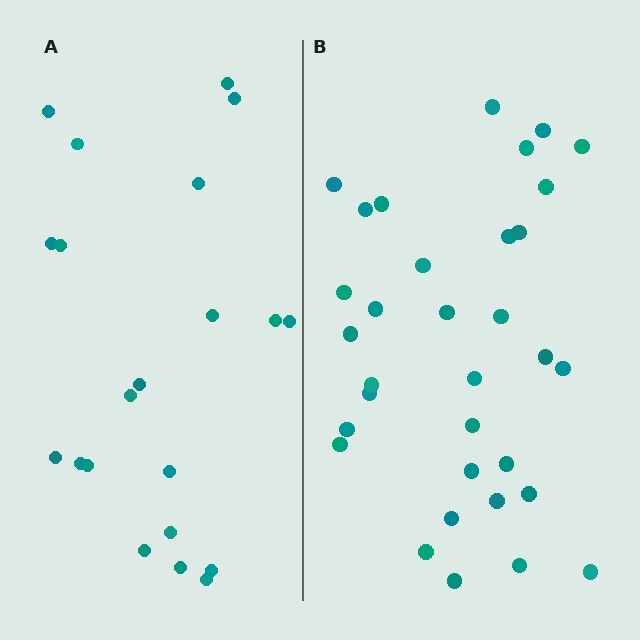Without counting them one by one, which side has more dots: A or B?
Region B (the right region) has more dots.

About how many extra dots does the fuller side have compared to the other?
Region B has roughly 12 or so more dots than region A.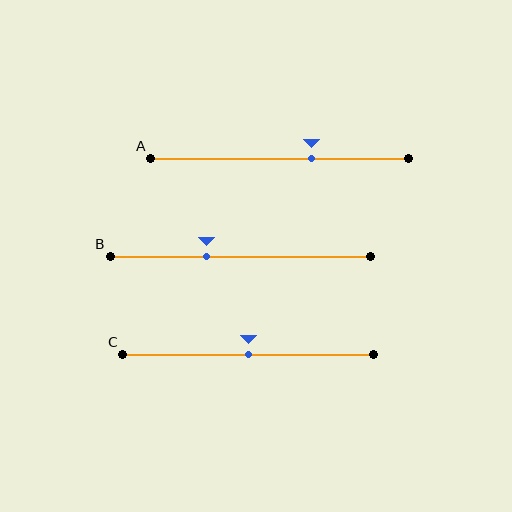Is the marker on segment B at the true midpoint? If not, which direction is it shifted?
No, the marker on segment B is shifted to the left by about 13% of the segment length.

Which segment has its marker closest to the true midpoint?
Segment C has its marker closest to the true midpoint.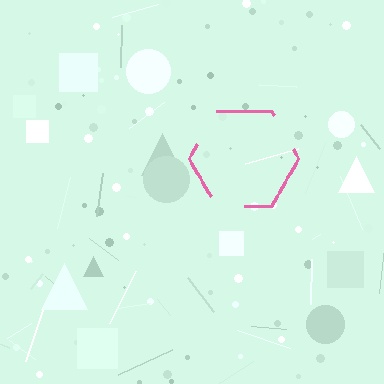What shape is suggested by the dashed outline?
The dashed outline suggests a hexagon.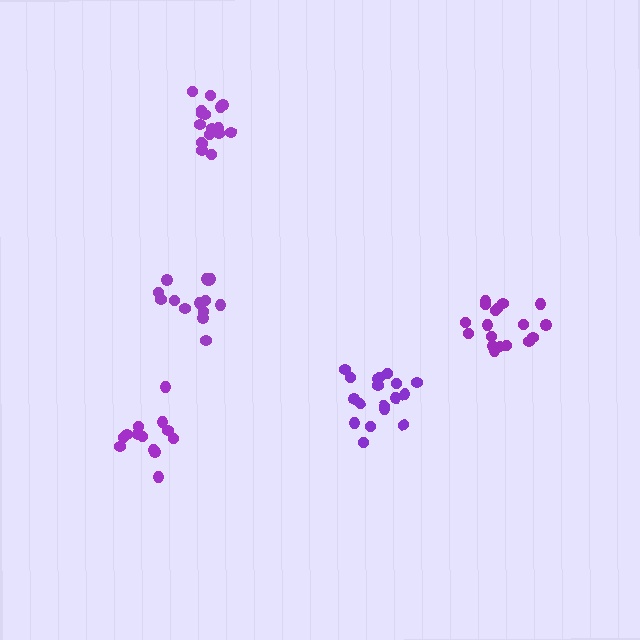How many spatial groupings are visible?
There are 5 spatial groupings.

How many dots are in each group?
Group 1: 18 dots, Group 2: 13 dots, Group 3: 17 dots, Group 4: 14 dots, Group 5: 18 dots (80 total).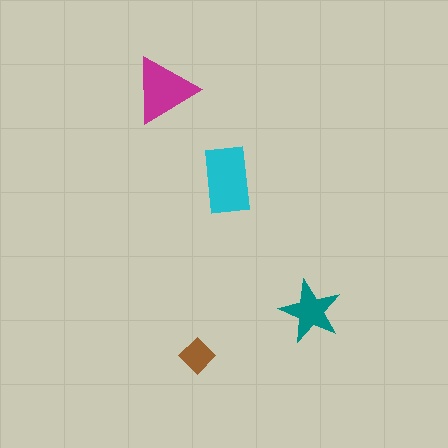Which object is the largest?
The cyan rectangle.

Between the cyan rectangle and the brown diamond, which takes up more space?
The cyan rectangle.